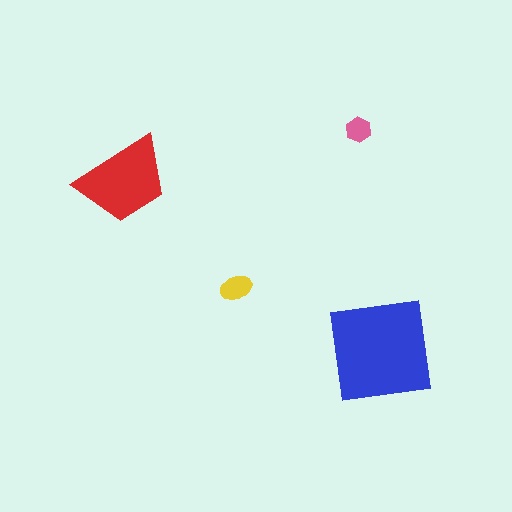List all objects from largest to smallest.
The blue square, the red trapezoid, the yellow ellipse, the pink hexagon.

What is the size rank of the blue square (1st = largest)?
1st.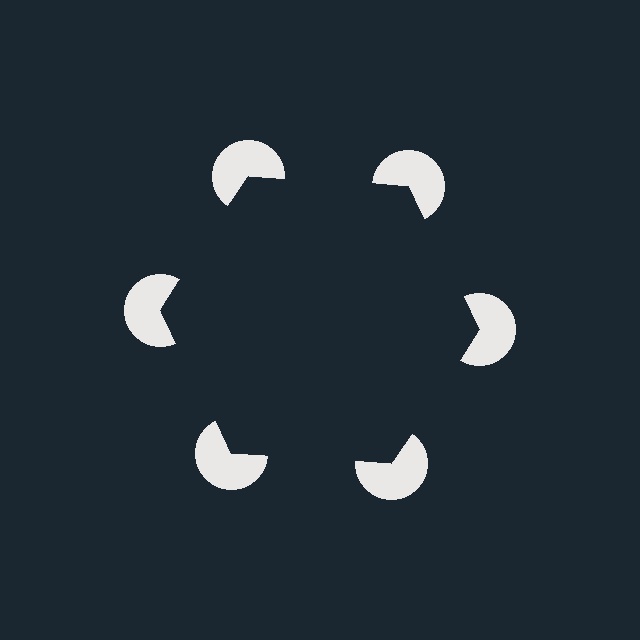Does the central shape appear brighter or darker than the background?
It typically appears slightly darker than the background, even though no actual brightness change is drawn.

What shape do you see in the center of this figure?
An illusory hexagon — its edges are inferred from the aligned wedge cuts in the pac-man discs, not physically drawn.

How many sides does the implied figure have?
6 sides.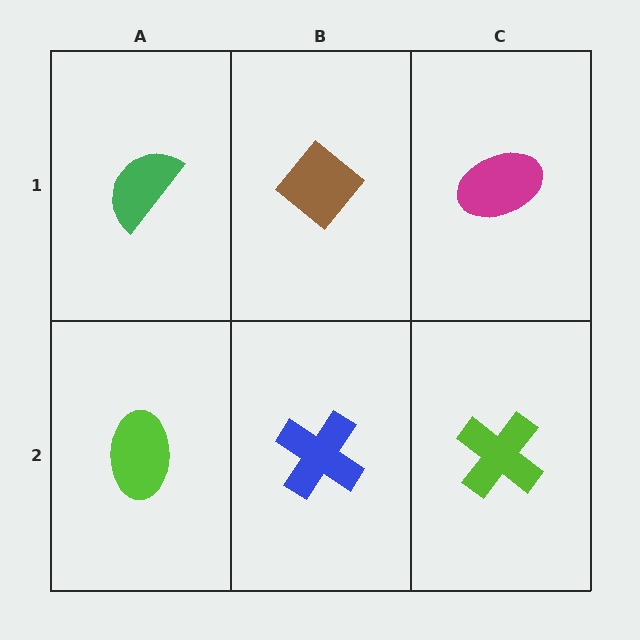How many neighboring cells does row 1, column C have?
2.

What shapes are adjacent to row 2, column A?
A green semicircle (row 1, column A), a blue cross (row 2, column B).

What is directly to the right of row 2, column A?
A blue cross.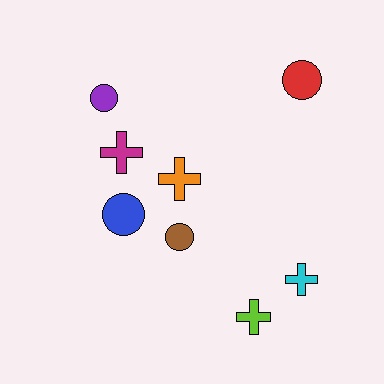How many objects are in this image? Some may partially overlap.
There are 8 objects.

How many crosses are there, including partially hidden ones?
There are 4 crosses.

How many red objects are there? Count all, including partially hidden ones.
There is 1 red object.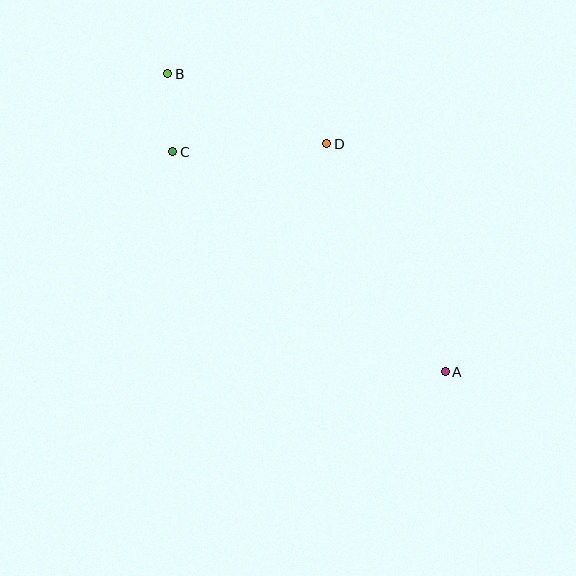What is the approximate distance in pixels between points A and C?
The distance between A and C is approximately 350 pixels.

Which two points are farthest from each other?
Points A and B are farthest from each other.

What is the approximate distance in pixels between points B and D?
The distance between B and D is approximately 174 pixels.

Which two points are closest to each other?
Points B and C are closest to each other.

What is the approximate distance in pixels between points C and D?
The distance between C and D is approximately 154 pixels.